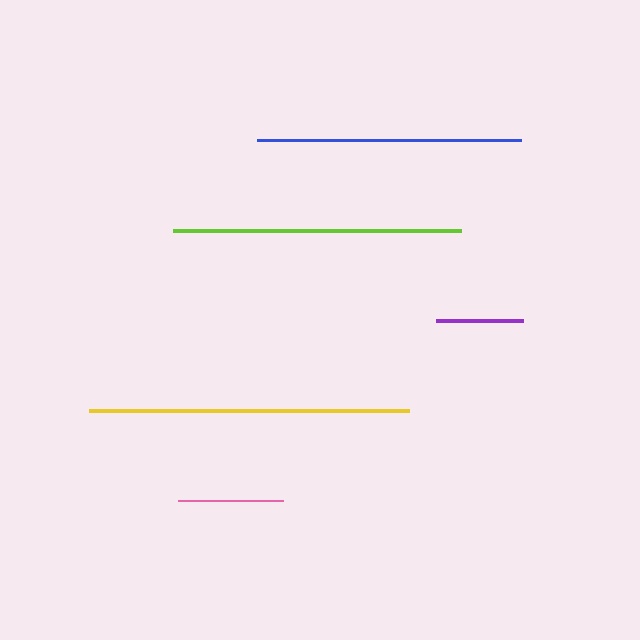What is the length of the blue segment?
The blue segment is approximately 264 pixels long.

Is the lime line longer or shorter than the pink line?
The lime line is longer than the pink line.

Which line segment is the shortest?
The purple line is the shortest at approximately 87 pixels.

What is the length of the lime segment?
The lime segment is approximately 287 pixels long.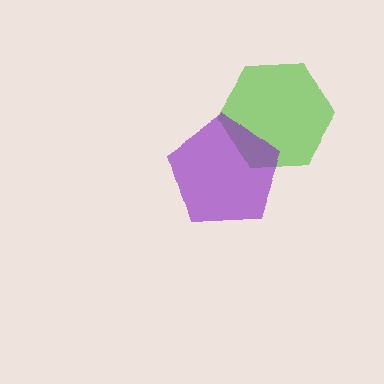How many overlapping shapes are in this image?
There are 2 overlapping shapes in the image.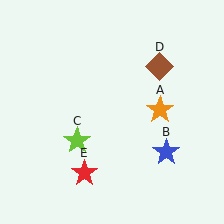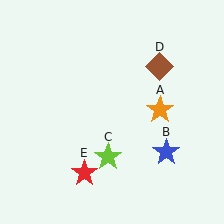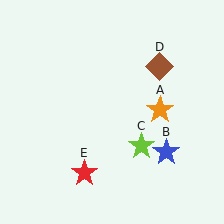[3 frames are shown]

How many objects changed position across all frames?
1 object changed position: lime star (object C).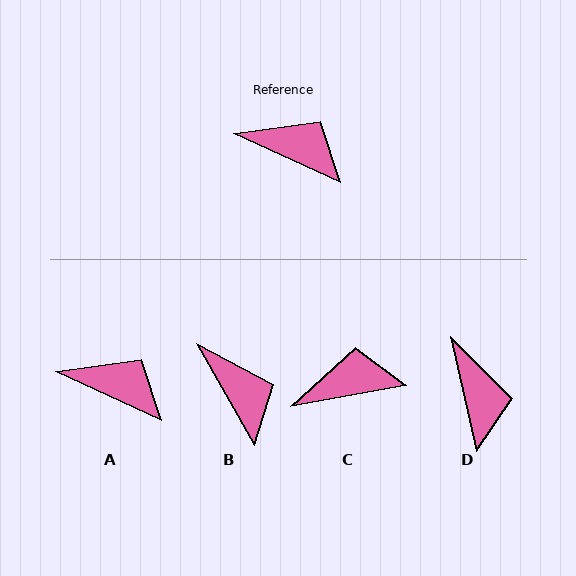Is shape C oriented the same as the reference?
No, it is off by about 35 degrees.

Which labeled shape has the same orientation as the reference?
A.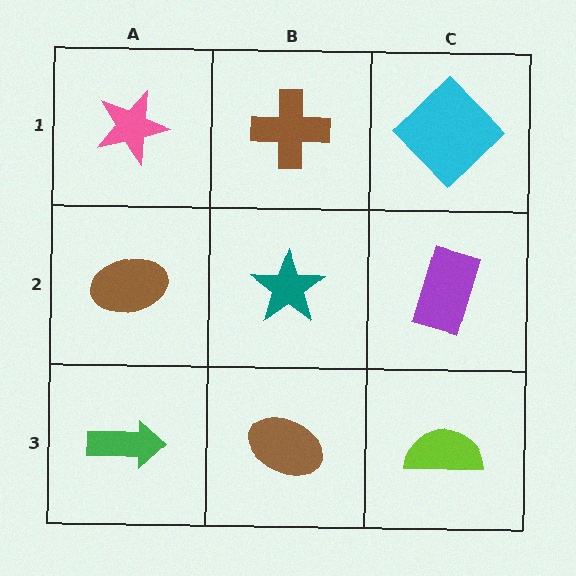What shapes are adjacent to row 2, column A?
A pink star (row 1, column A), a green arrow (row 3, column A), a teal star (row 2, column B).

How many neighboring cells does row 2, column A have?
3.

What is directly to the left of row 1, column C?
A brown cross.